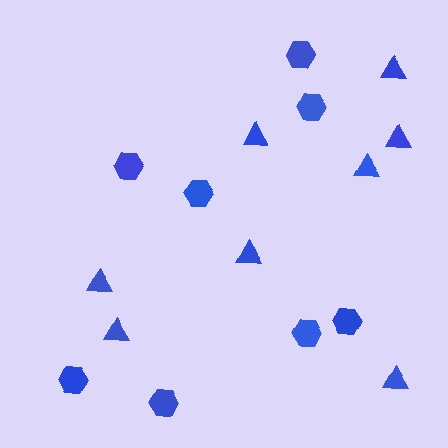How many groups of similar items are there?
There are 2 groups: one group of hexagons (8) and one group of triangles (8).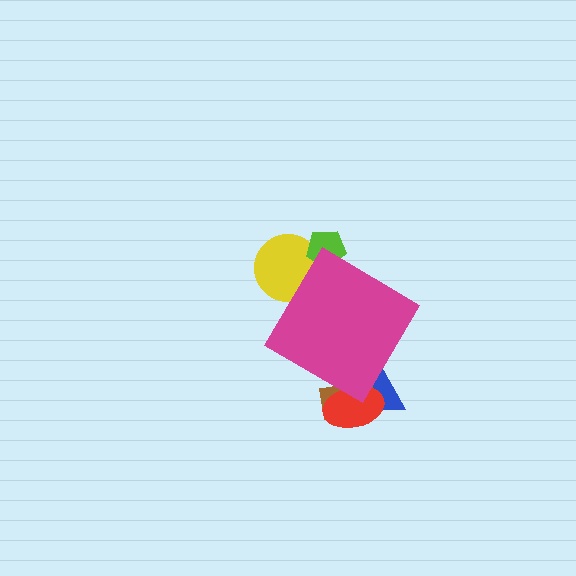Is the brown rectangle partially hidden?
Yes, the brown rectangle is partially hidden behind the magenta diamond.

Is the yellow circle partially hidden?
Yes, the yellow circle is partially hidden behind the magenta diamond.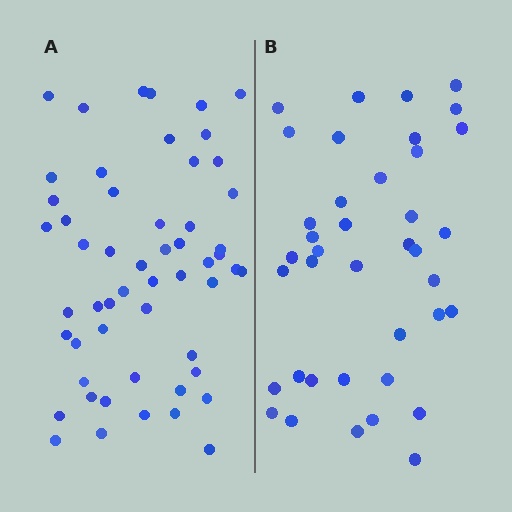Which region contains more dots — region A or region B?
Region A (the left region) has more dots.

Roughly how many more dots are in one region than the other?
Region A has approximately 15 more dots than region B.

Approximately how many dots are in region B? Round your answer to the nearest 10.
About 40 dots. (The exact count is 39, which rounds to 40.)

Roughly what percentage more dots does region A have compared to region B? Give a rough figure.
About 40% more.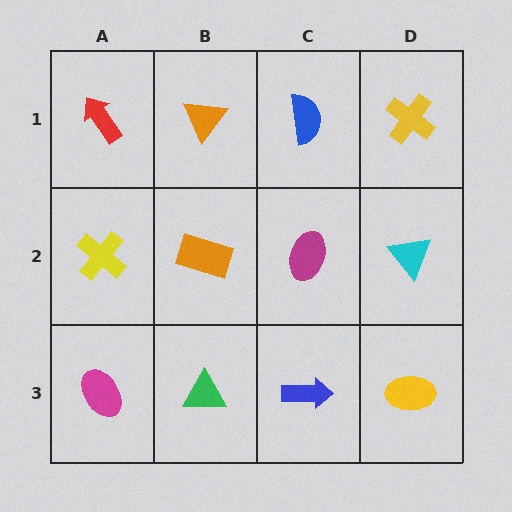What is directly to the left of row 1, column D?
A blue semicircle.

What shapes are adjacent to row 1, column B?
An orange rectangle (row 2, column B), a red arrow (row 1, column A), a blue semicircle (row 1, column C).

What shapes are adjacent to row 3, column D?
A cyan triangle (row 2, column D), a blue arrow (row 3, column C).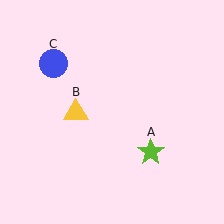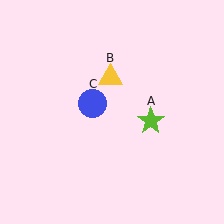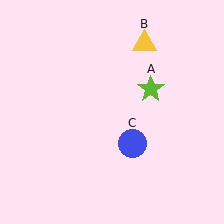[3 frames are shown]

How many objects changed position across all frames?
3 objects changed position: lime star (object A), yellow triangle (object B), blue circle (object C).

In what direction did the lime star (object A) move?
The lime star (object A) moved up.